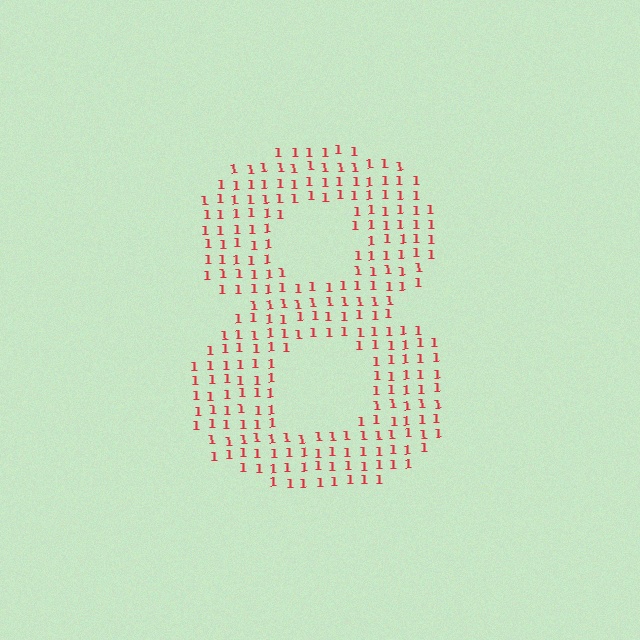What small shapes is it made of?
It is made of small digit 1's.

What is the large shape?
The large shape is the digit 8.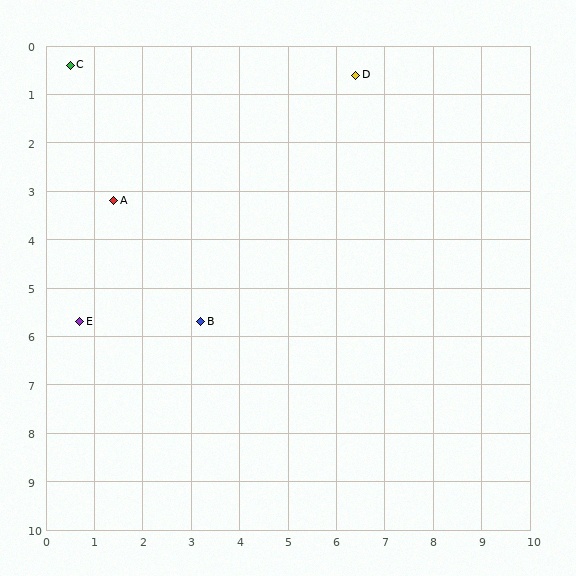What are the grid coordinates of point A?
Point A is at approximately (1.4, 3.2).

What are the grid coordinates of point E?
Point E is at approximately (0.7, 5.7).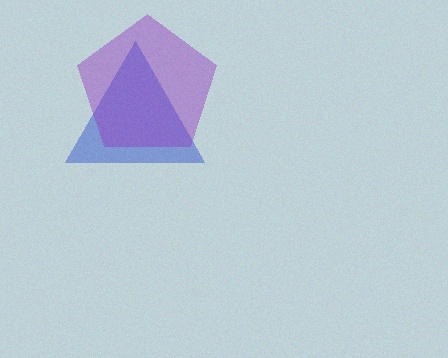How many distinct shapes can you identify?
There are 2 distinct shapes: a blue triangle, a purple pentagon.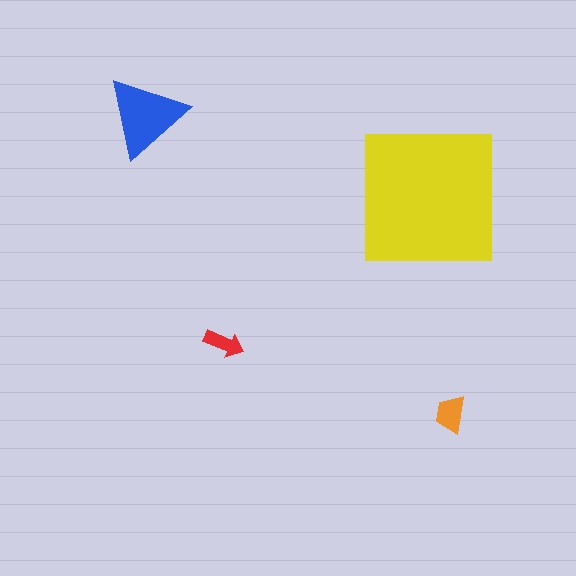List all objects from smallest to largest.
The red arrow, the orange trapezoid, the blue triangle, the yellow square.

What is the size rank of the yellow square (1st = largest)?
1st.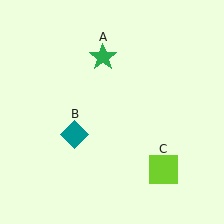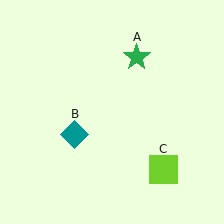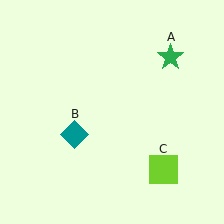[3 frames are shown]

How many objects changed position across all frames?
1 object changed position: green star (object A).